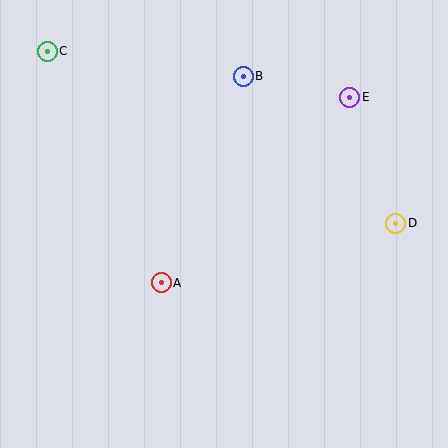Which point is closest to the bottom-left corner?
Point A is closest to the bottom-left corner.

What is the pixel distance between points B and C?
The distance between B and C is 197 pixels.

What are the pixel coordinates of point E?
Point E is at (350, 97).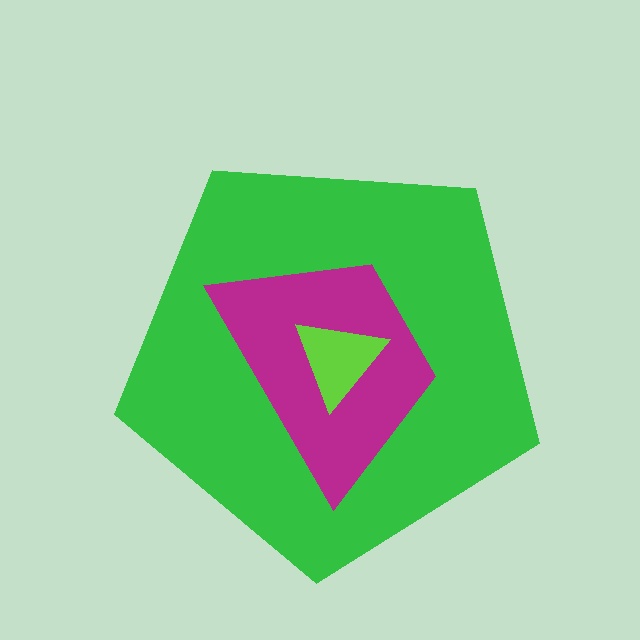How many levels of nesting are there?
3.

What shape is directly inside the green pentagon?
The magenta trapezoid.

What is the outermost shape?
The green pentagon.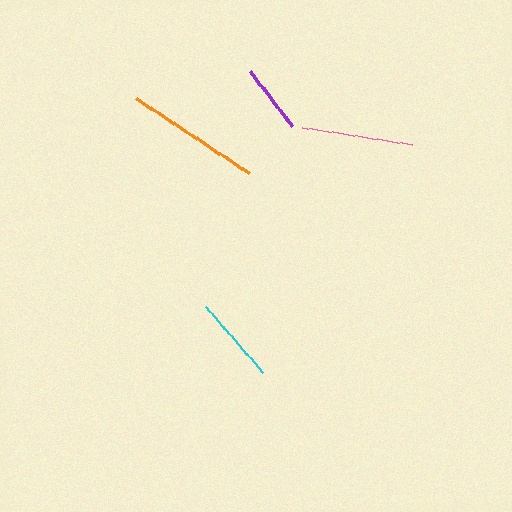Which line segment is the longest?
The orange line is the longest at approximately 136 pixels.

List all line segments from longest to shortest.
From longest to shortest: orange, pink, cyan, purple.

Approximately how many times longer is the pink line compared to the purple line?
The pink line is approximately 1.6 times the length of the purple line.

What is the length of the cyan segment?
The cyan segment is approximately 87 pixels long.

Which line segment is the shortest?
The purple line is the shortest at approximately 70 pixels.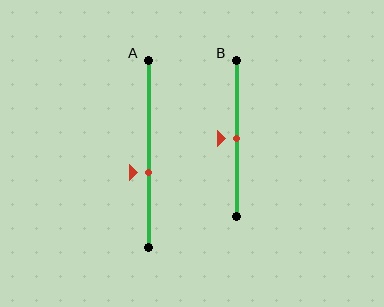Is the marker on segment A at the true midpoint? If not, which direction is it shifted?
No, the marker on segment A is shifted downward by about 10% of the segment length.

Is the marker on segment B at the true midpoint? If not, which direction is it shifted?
Yes, the marker on segment B is at the true midpoint.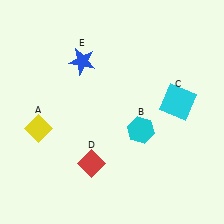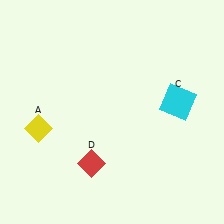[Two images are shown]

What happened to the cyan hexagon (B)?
The cyan hexagon (B) was removed in Image 2. It was in the bottom-right area of Image 1.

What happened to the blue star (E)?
The blue star (E) was removed in Image 2. It was in the top-left area of Image 1.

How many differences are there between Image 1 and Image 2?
There are 2 differences between the two images.